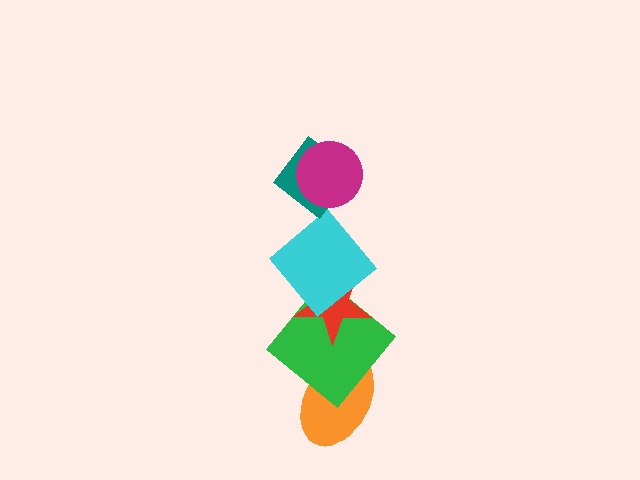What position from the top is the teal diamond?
The teal diamond is 2nd from the top.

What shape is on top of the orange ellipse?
The green diamond is on top of the orange ellipse.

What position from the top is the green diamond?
The green diamond is 5th from the top.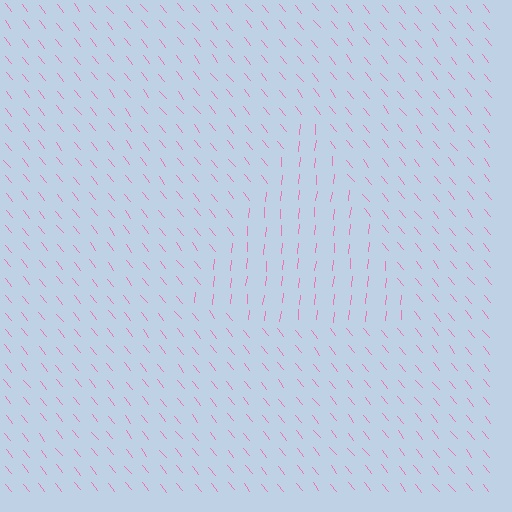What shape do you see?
I see a triangle.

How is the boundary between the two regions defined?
The boundary is defined purely by a change in line orientation (approximately 45 degrees difference). All lines are the same color and thickness.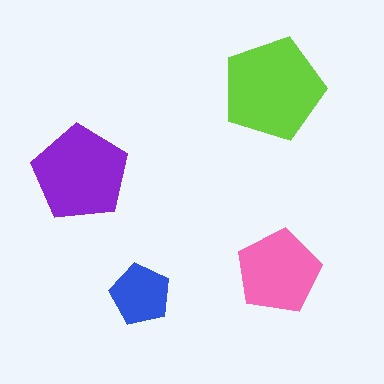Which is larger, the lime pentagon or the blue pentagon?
The lime one.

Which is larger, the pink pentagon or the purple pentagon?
The purple one.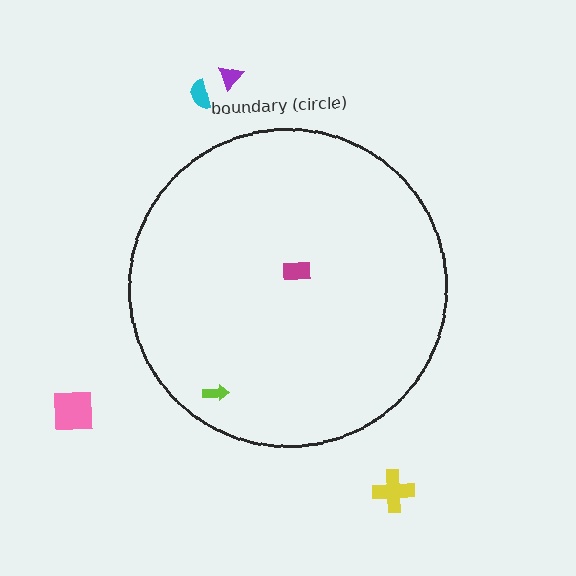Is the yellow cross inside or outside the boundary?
Outside.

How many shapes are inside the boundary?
2 inside, 4 outside.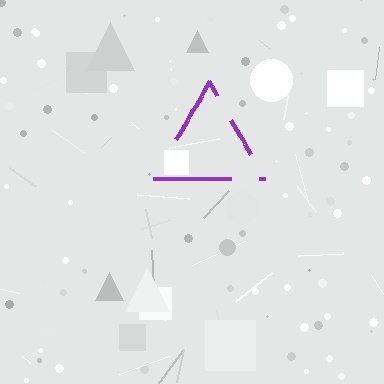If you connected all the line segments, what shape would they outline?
They would outline a triangle.